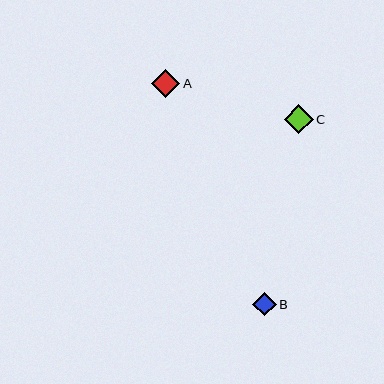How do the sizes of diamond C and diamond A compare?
Diamond C and diamond A are approximately the same size.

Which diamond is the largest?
Diamond C is the largest with a size of approximately 29 pixels.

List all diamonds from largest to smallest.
From largest to smallest: C, A, B.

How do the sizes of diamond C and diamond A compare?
Diamond C and diamond A are approximately the same size.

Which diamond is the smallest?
Diamond B is the smallest with a size of approximately 24 pixels.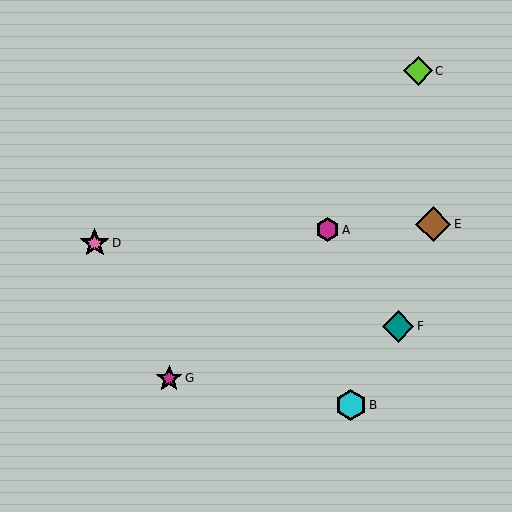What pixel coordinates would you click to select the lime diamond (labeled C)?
Click at (418, 71) to select the lime diamond C.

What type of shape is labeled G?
Shape G is a magenta star.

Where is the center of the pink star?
The center of the pink star is at (95, 243).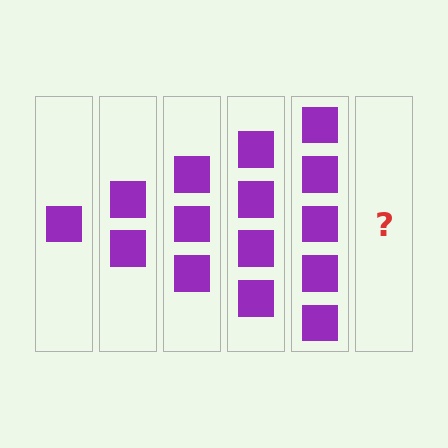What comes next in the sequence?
The next element should be 6 squares.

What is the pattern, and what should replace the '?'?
The pattern is that each step adds one more square. The '?' should be 6 squares.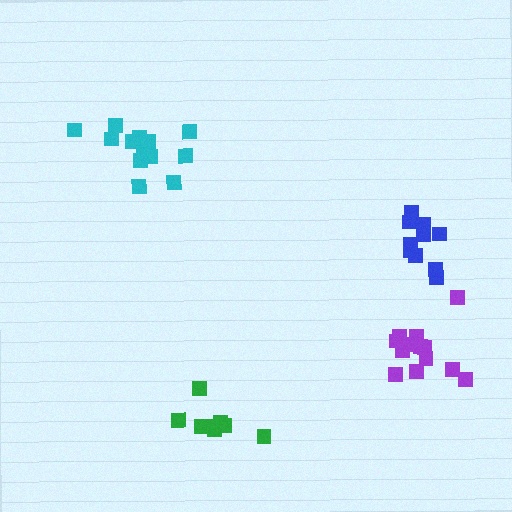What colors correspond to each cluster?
The clusters are colored: cyan, green, blue, purple.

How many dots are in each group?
Group 1: 13 dots, Group 2: 8 dots, Group 3: 10 dots, Group 4: 14 dots (45 total).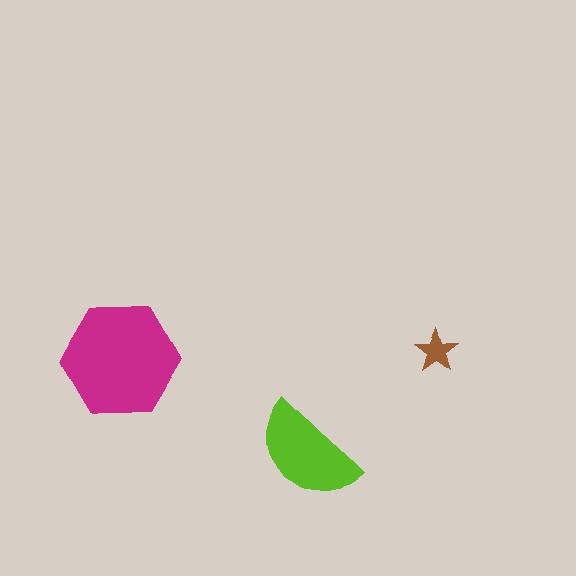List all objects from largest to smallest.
The magenta hexagon, the lime semicircle, the brown star.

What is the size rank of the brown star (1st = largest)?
3rd.